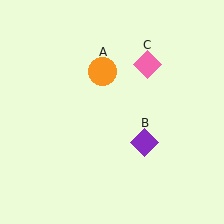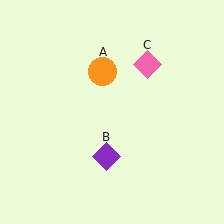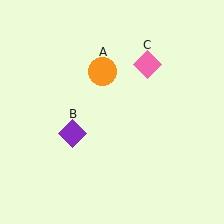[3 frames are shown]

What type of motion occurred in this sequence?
The purple diamond (object B) rotated clockwise around the center of the scene.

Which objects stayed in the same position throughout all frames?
Orange circle (object A) and pink diamond (object C) remained stationary.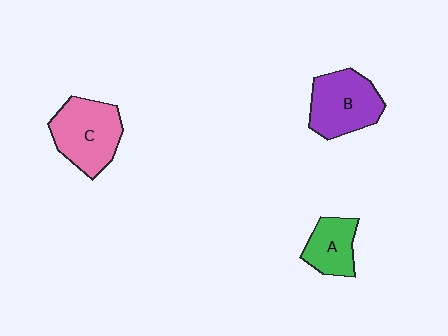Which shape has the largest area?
Shape C (pink).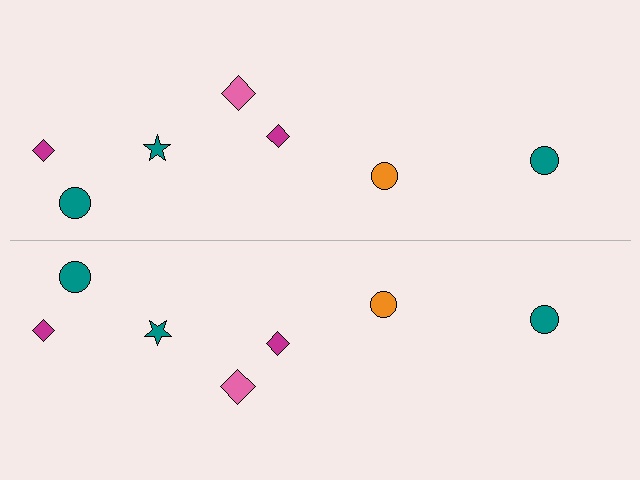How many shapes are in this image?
There are 14 shapes in this image.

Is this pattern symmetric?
Yes, this pattern has bilateral (reflection) symmetry.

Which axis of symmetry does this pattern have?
The pattern has a horizontal axis of symmetry running through the center of the image.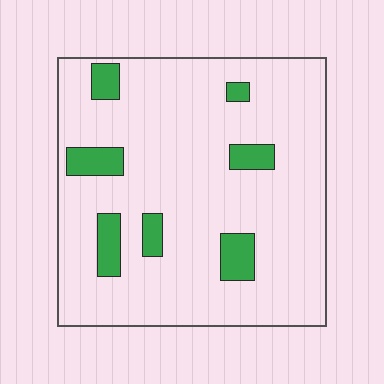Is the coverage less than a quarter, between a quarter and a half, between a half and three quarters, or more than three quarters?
Less than a quarter.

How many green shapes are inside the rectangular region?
7.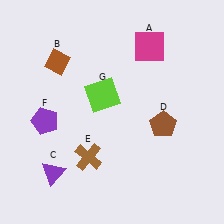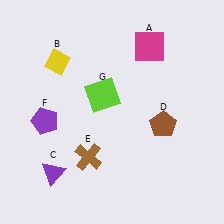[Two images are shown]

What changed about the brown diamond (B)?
In Image 1, B is brown. In Image 2, it changed to yellow.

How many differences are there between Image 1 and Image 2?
There is 1 difference between the two images.